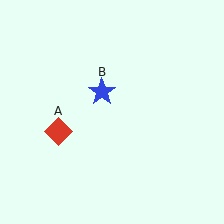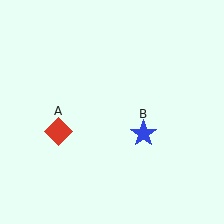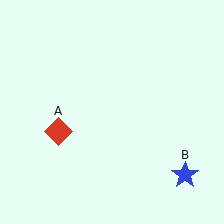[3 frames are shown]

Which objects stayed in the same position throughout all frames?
Red diamond (object A) remained stationary.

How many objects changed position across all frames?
1 object changed position: blue star (object B).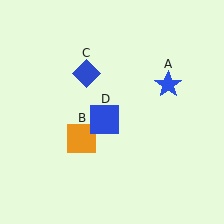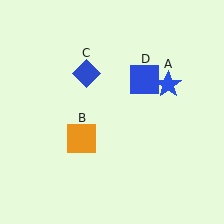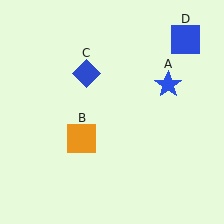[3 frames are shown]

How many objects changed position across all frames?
1 object changed position: blue square (object D).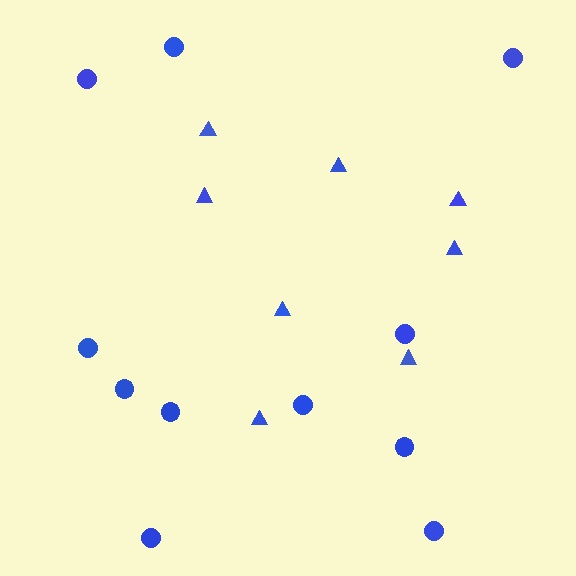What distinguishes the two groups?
There are 2 groups: one group of circles (11) and one group of triangles (8).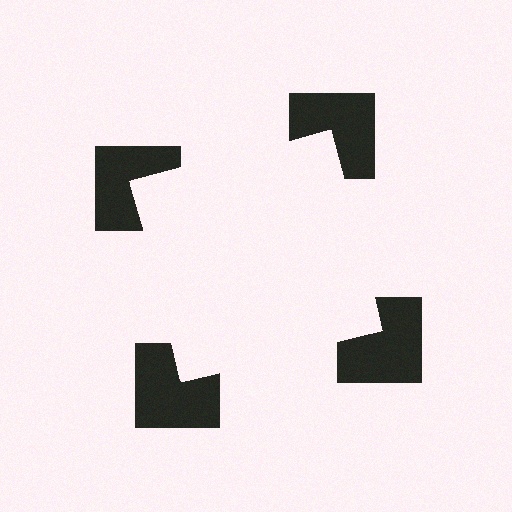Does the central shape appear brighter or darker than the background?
It typically appears slightly brighter than the background, even though no actual brightness change is drawn.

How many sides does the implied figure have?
4 sides.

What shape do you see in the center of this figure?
An illusory square — its edges are inferred from the aligned wedge cuts in the notched squares, not physically drawn.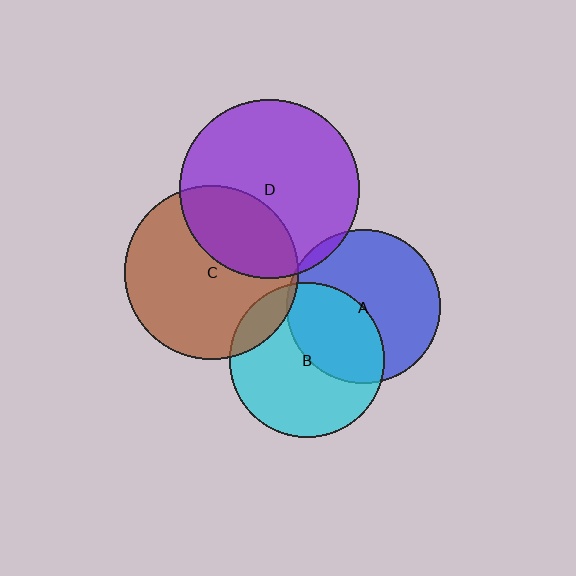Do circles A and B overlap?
Yes.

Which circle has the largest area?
Circle D (purple).